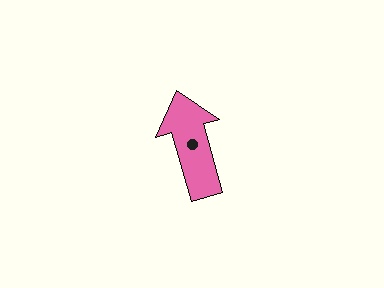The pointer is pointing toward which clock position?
Roughly 11 o'clock.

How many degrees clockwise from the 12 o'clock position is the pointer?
Approximately 344 degrees.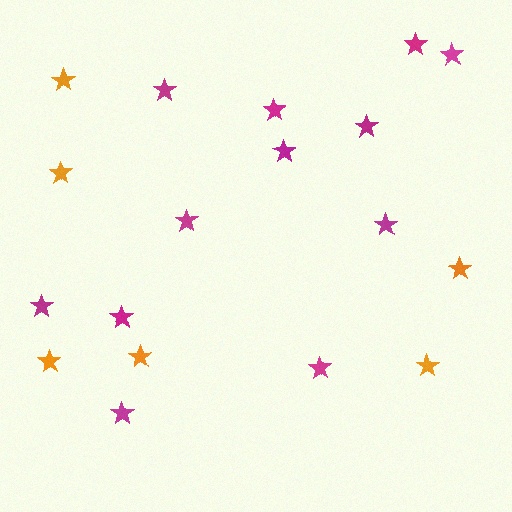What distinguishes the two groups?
There are 2 groups: one group of orange stars (6) and one group of magenta stars (12).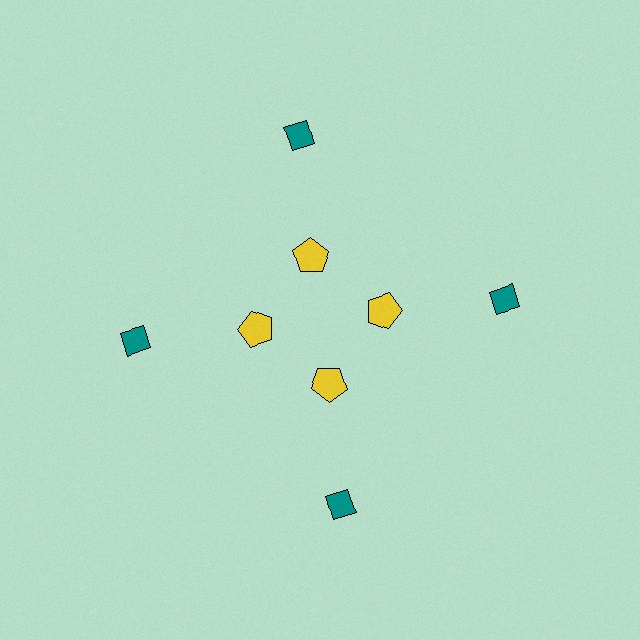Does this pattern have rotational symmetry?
Yes, this pattern has 4-fold rotational symmetry. It looks the same after rotating 90 degrees around the center.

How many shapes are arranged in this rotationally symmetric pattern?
There are 8 shapes, arranged in 4 groups of 2.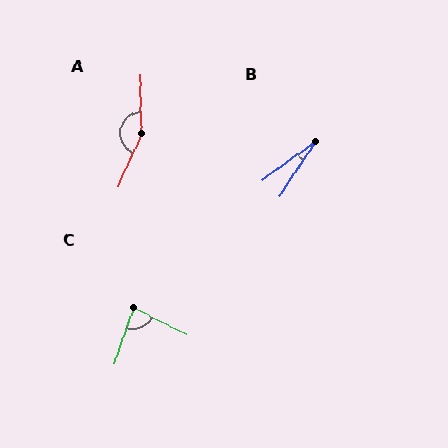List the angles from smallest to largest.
B (20°), C (81°), A (155°).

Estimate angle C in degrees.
Approximately 81 degrees.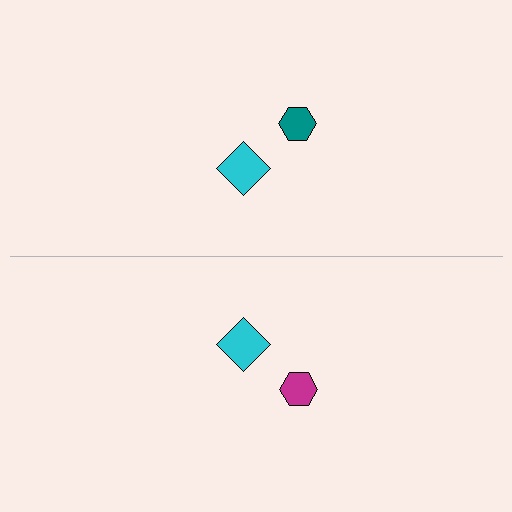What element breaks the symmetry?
The magenta hexagon on the bottom side breaks the symmetry — its mirror counterpart is teal.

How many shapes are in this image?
There are 4 shapes in this image.